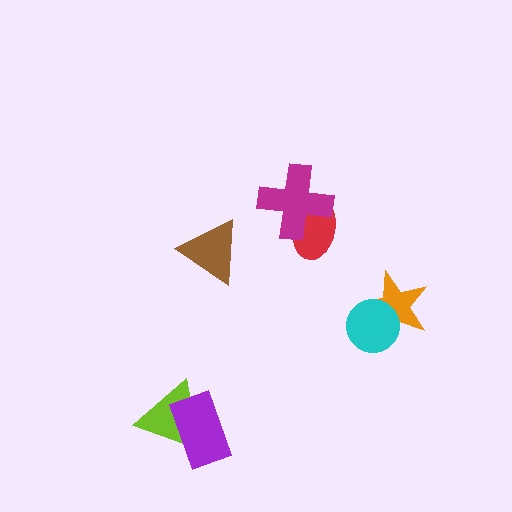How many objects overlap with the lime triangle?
1 object overlaps with the lime triangle.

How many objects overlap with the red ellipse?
1 object overlaps with the red ellipse.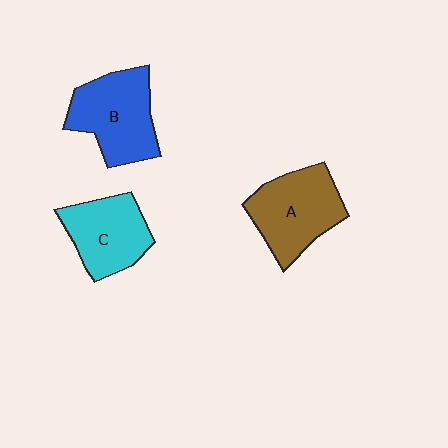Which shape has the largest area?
Shape B (blue).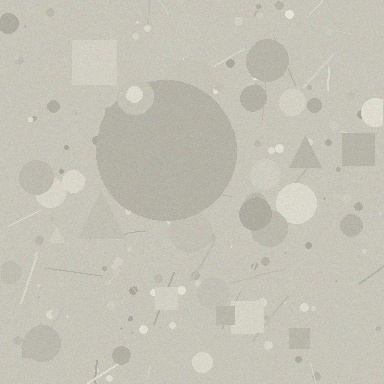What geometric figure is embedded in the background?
A circle is embedded in the background.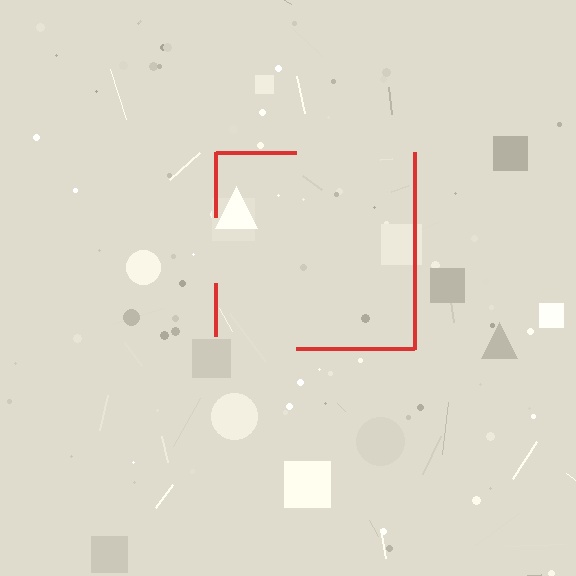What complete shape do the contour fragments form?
The contour fragments form a square.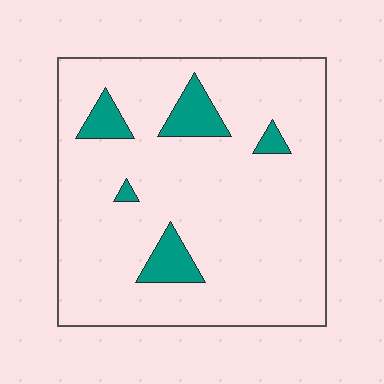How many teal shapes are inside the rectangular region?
5.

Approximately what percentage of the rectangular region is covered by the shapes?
Approximately 10%.